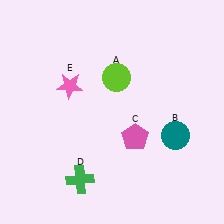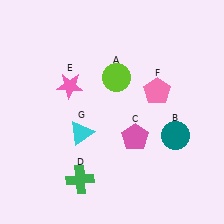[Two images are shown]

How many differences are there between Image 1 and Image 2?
There are 2 differences between the two images.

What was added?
A pink pentagon (F), a cyan triangle (G) were added in Image 2.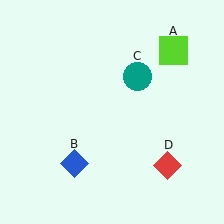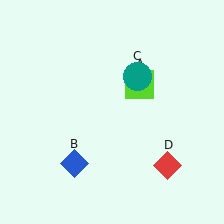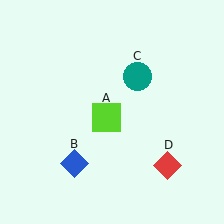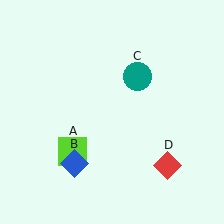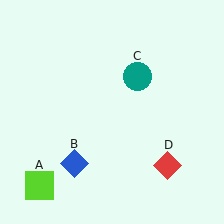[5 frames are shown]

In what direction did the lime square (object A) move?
The lime square (object A) moved down and to the left.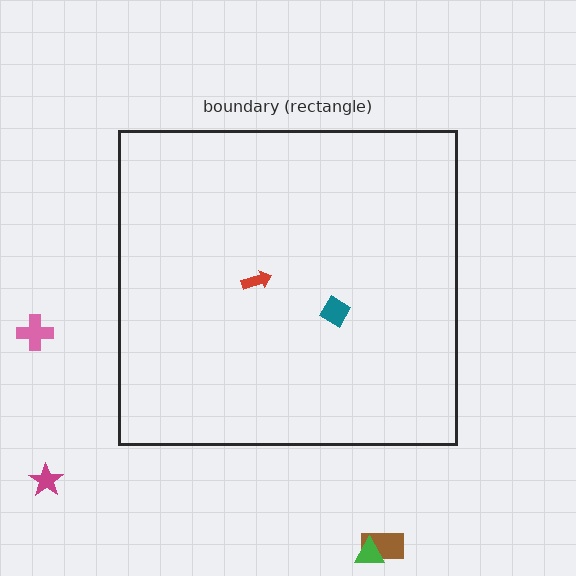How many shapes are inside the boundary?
2 inside, 4 outside.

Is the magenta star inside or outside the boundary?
Outside.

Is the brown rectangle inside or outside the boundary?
Outside.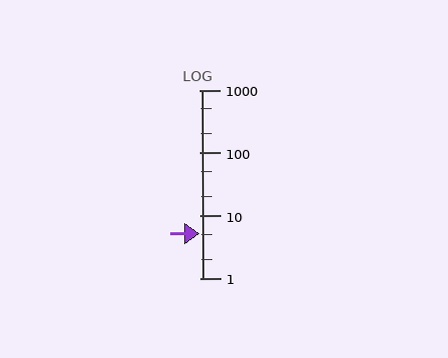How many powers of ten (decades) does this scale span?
The scale spans 3 decades, from 1 to 1000.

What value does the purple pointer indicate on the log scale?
The pointer indicates approximately 5.2.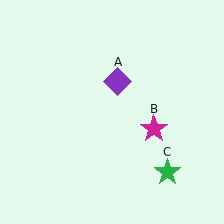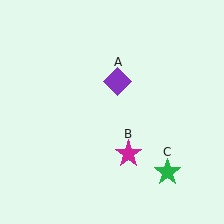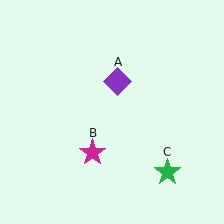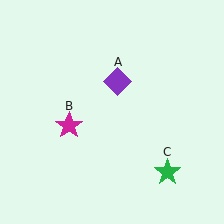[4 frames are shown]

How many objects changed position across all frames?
1 object changed position: magenta star (object B).